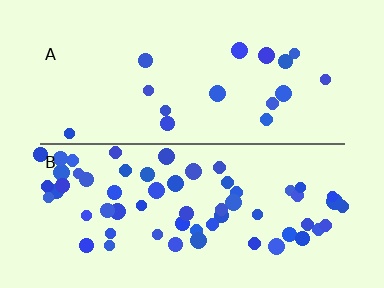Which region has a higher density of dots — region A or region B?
B (the bottom).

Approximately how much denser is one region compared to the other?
Approximately 3.4× — region B over region A.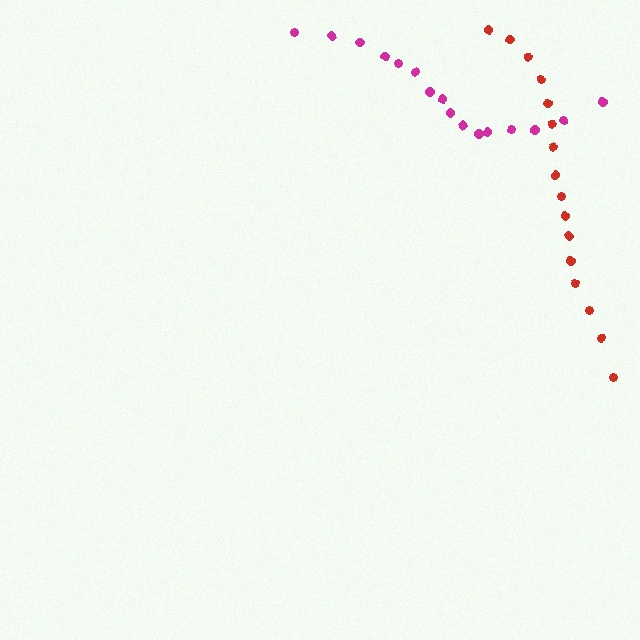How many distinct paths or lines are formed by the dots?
There are 2 distinct paths.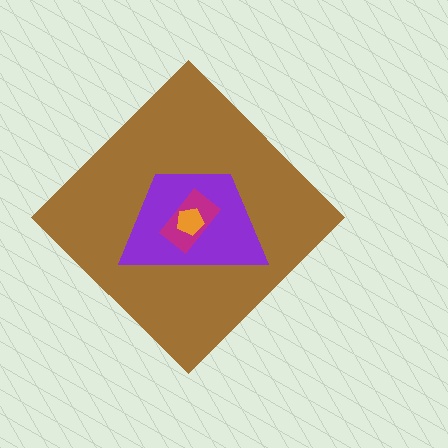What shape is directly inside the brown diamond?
The purple trapezoid.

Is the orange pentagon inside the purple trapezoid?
Yes.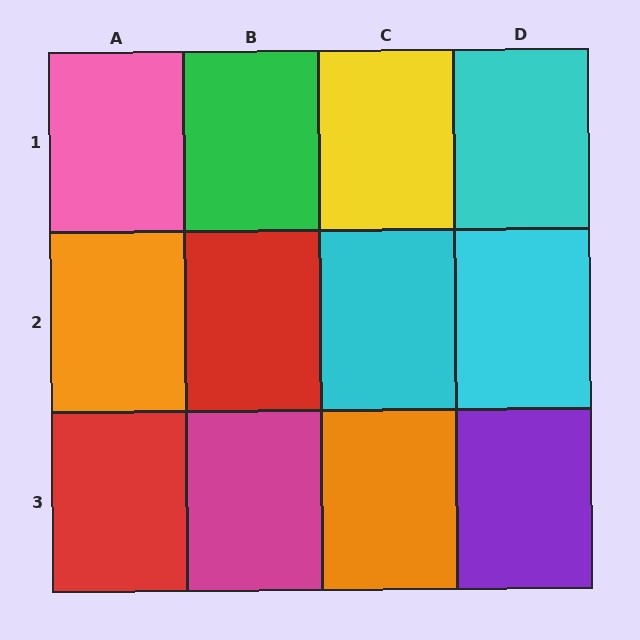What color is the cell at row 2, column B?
Red.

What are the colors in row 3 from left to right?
Red, magenta, orange, purple.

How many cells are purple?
1 cell is purple.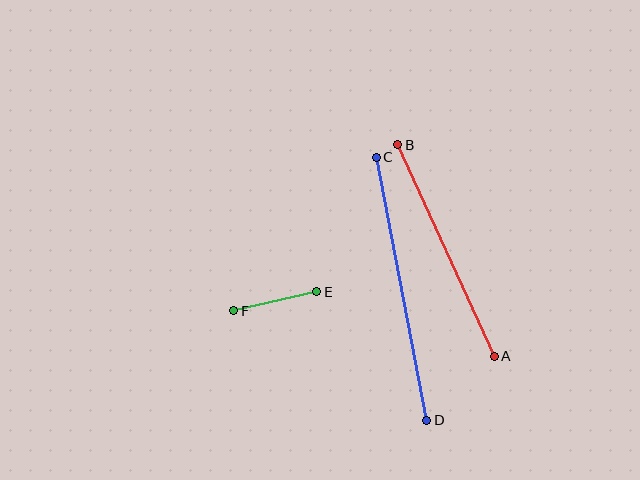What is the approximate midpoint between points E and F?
The midpoint is at approximately (275, 301) pixels.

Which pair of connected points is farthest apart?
Points C and D are farthest apart.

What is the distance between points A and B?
The distance is approximately 233 pixels.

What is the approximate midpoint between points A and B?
The midpoint is at approximately (446, 250) pixels.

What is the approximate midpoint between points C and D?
The midpoint is at approximately (401, 289) pixels.